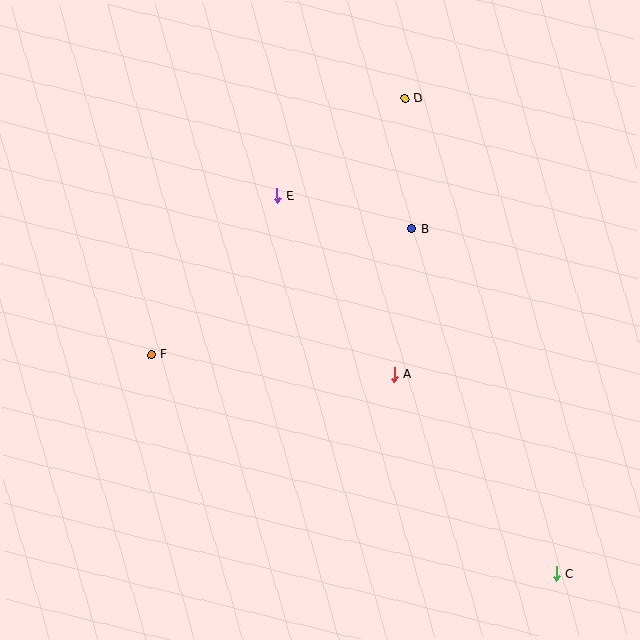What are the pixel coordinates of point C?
Point C is at (556, 574).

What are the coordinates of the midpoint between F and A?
The midpoint between F and A is at (273, 365).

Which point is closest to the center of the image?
Point A at (394, 375) is closest to the center.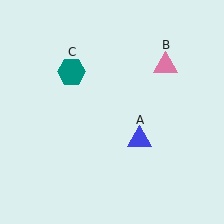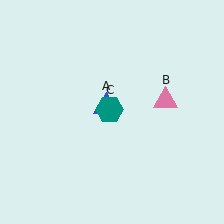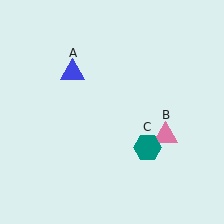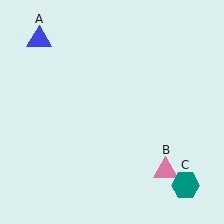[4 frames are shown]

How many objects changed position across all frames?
3 objects changed position: blue triangle (object A), pink triangle (object B), teal hexagon (object C).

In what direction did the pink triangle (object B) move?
The pink triangle (object B) moved down.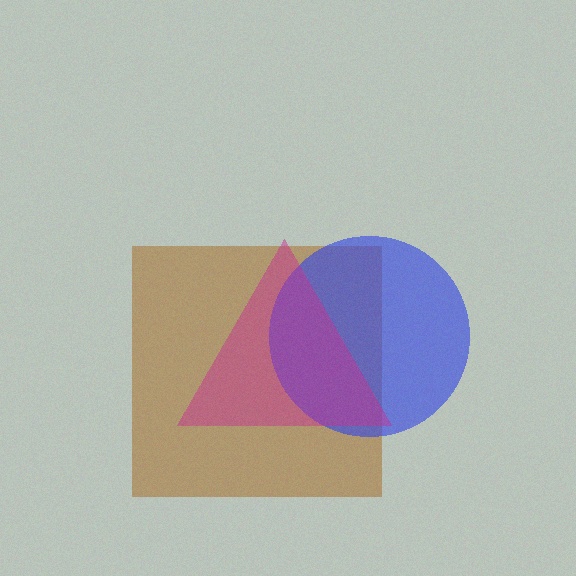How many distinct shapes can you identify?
There are 3 distinct shapes: a brown square, a blue circle, a magenta triangle.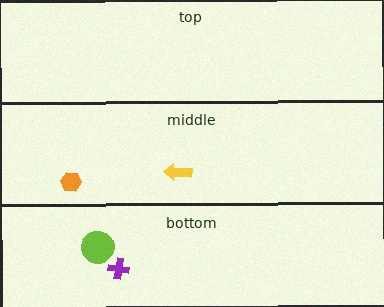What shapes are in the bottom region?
The lime circle, the purple cross.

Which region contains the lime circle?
The bottom region.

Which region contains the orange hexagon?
The middle region.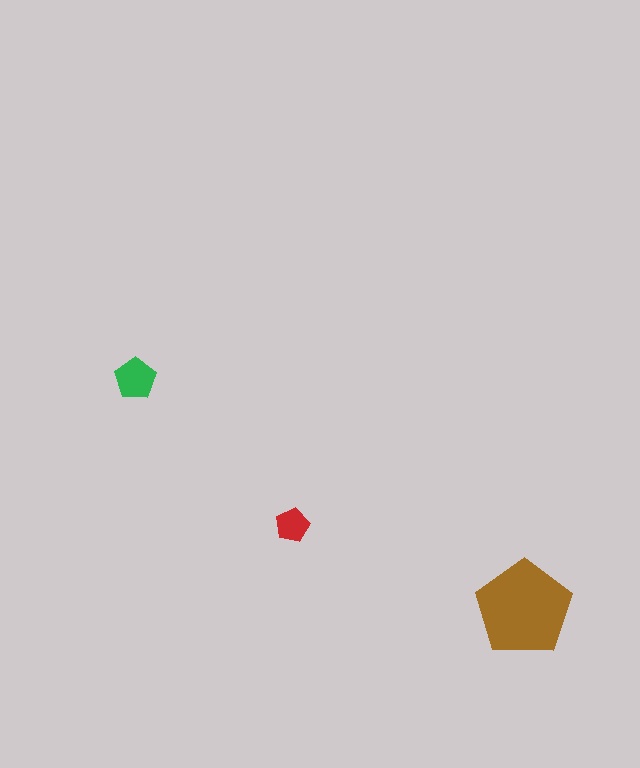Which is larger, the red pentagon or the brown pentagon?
The brown one.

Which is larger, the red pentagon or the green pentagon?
The green one.